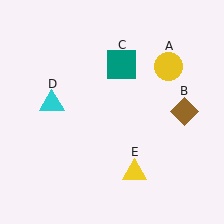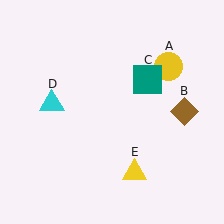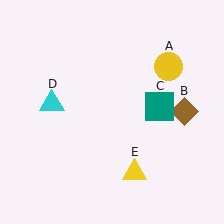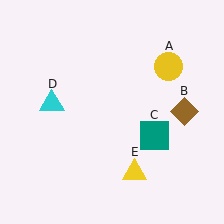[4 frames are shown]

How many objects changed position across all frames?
1 object changed position: teal square (object C).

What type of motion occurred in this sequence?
The teal square (object C) rotated clockwise around the center of the scene.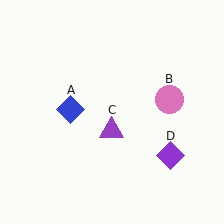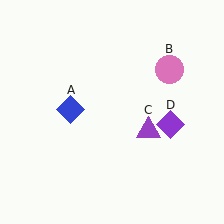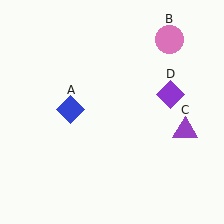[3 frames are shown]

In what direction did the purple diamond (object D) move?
The purple diamond (object D) moved up.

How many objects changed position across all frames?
3 objects changed position: pink circle (object B), purple triangle (object C), purple diamond (object D).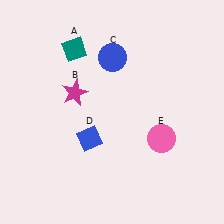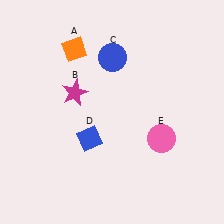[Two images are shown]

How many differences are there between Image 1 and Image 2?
There is 1 difference between the two images.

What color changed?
The diamond (A) changed from teal in Image 1 to orange in Image 2.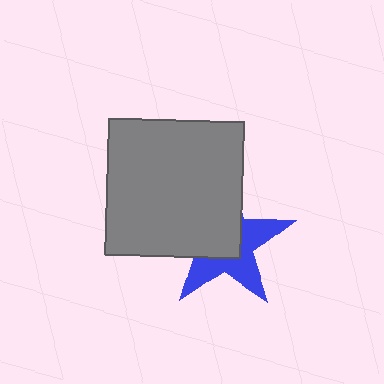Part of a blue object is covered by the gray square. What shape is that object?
It is a star.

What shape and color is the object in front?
The object in front is a gray square.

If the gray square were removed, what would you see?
You would see the complete blue star.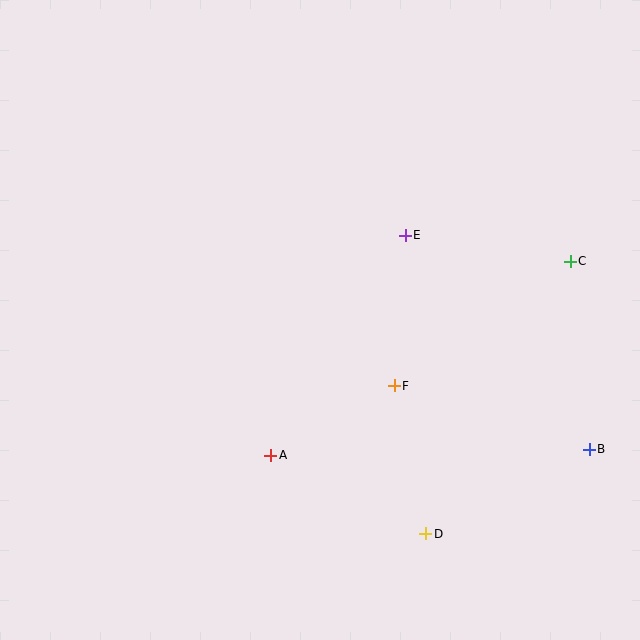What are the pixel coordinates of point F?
Point F is at (394, 386).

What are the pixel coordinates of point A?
Point A is at (271, 455).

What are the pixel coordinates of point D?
Point D is at (426, 534).